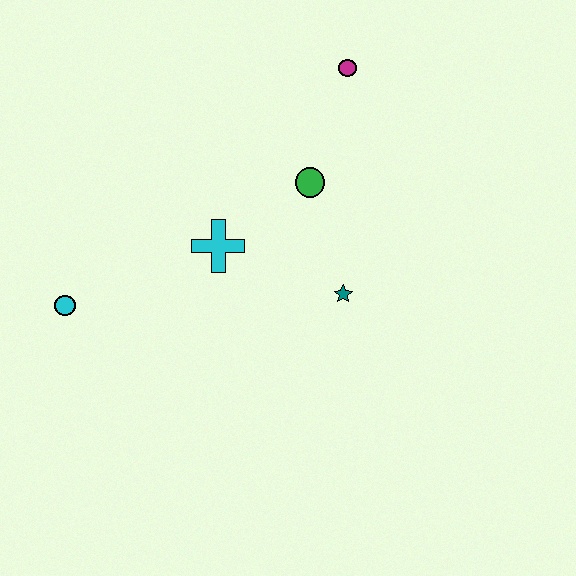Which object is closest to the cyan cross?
The green circle is closest to the cyan cross.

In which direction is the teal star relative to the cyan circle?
The teal star is to the right of the cyan circle.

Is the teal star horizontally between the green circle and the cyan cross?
No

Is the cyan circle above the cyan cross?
No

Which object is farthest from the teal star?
The cyan circle is farthest from the teal star.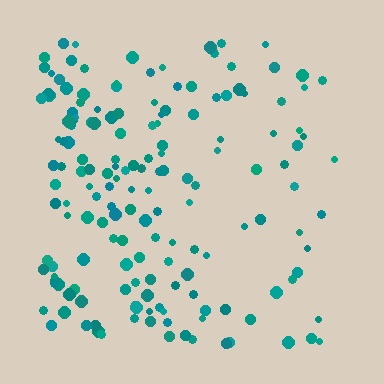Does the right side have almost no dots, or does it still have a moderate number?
Still a moderate number, just noticeably fewer than the left.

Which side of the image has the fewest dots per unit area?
The right.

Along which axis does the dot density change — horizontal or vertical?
Horizontal.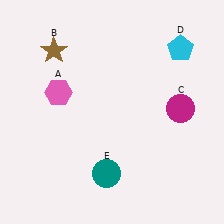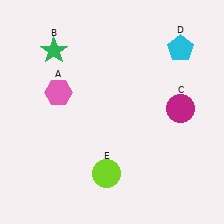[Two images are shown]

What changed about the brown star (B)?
In Image 1, B is brown. In Image 2, it changed to green.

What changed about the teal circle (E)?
In Image 1, E is teal. In Image 2, it changed to lime.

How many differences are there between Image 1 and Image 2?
There are 2 differences between the two images.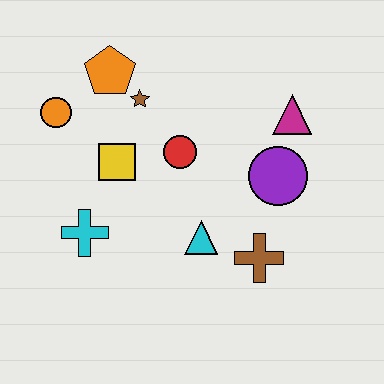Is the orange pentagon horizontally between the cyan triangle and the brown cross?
No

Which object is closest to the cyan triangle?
The brown cross is closest to the cyan triangle.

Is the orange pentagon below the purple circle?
No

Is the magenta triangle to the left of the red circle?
No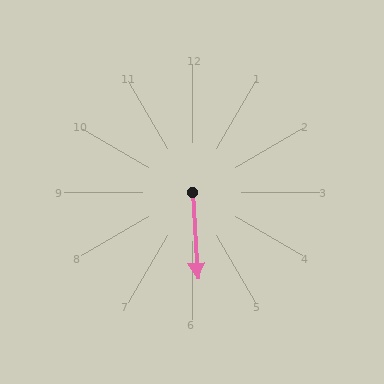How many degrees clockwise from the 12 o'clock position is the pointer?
Approximately 176 degrees.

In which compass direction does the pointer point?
South.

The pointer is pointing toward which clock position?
Roughly 6 o'clock.